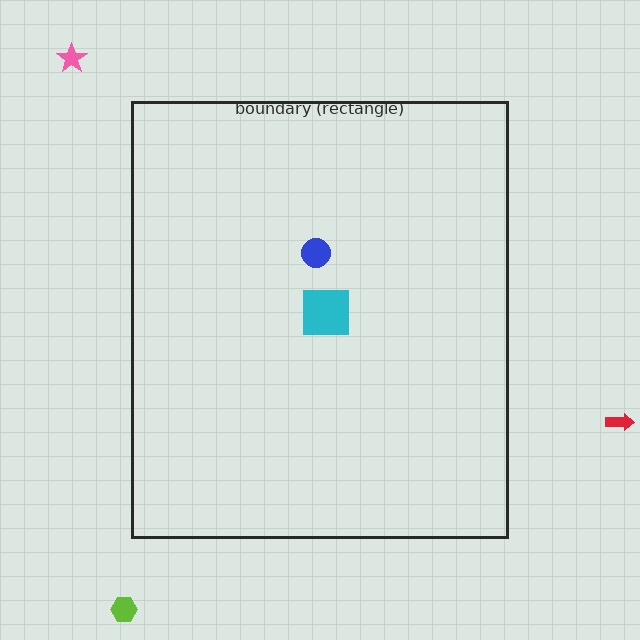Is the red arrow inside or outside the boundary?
Outside.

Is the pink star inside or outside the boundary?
Outside.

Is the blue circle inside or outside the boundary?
Inside.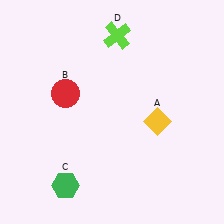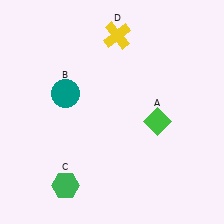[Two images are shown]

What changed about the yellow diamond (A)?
In Image 1, A is yellow. In Image 2, it changed to green.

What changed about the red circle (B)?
In Image 1, B is red. In Image 2, it changed to teal.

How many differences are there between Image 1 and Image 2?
There are 3 differences between the two images.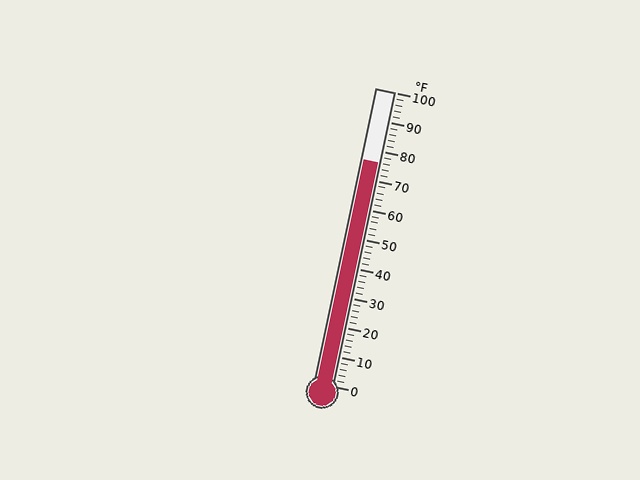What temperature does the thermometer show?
The thermometer shows approximately 76°F.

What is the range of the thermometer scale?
The thermometer scale ranges from 0°F to 100°F.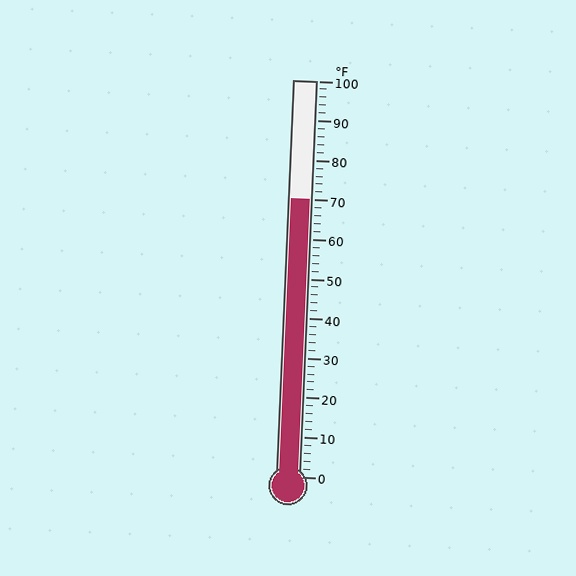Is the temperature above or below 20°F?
The temperature is above 20°F.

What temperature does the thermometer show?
The thermometer shows approximately 70°F.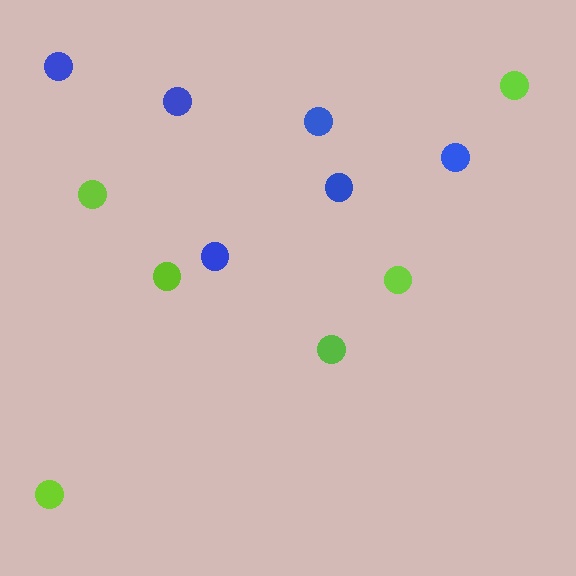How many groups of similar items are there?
There are 2 groups: one group of lime circles (6) and one group of blue circles (6).